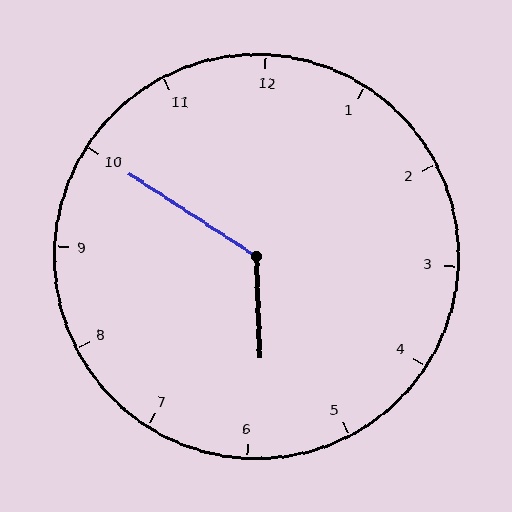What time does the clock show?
5:50.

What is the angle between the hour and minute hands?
Approximately 125 degrees.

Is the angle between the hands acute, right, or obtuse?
It is obtuse.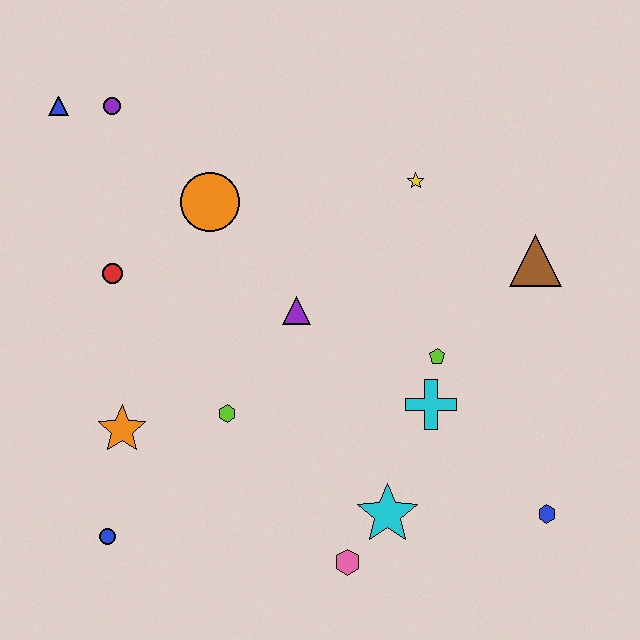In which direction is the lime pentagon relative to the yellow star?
The lime pentagon is below the yellow star.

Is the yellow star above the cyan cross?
Yes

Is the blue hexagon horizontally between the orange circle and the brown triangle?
No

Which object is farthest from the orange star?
The brown triangle is farthest from the orange star.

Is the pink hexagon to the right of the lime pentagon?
No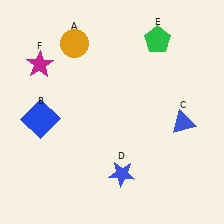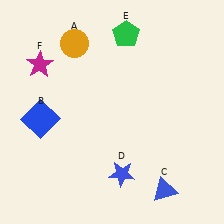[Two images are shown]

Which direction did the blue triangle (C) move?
The blue triangle (C) moved down.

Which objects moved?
The objects that moved are: the blue triangle (C), the green pentagon (E).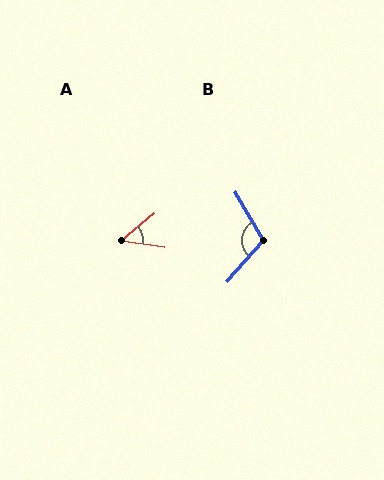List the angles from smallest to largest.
A (48°), B (108°).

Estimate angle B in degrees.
Approximately 108 degrees.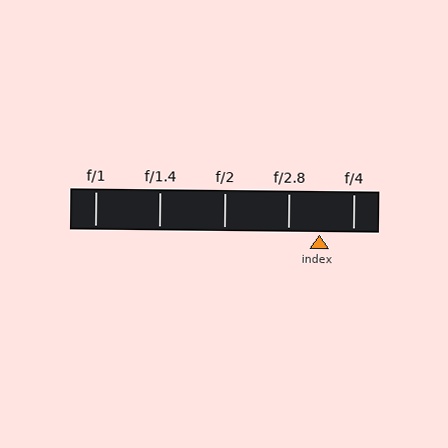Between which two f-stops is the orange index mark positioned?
The index mark is between f/2.8 and f/4.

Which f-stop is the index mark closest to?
The index mark is closest to f/2.8.